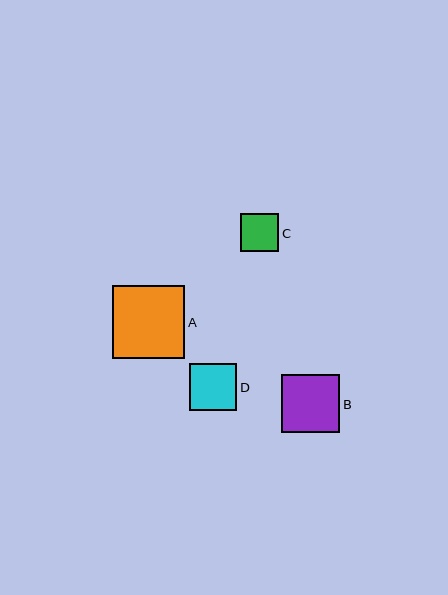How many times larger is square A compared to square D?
Square A is approximately 1.5 times the size of square D.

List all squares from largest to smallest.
From largest to smallest: A, B, D, C.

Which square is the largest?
Square A is the largest with a size of approximately 73 pixels.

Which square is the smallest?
Square C is the smallest with a size of approximately 38 pixels.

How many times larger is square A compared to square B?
Square A is approximately 1.3 times the size of square B.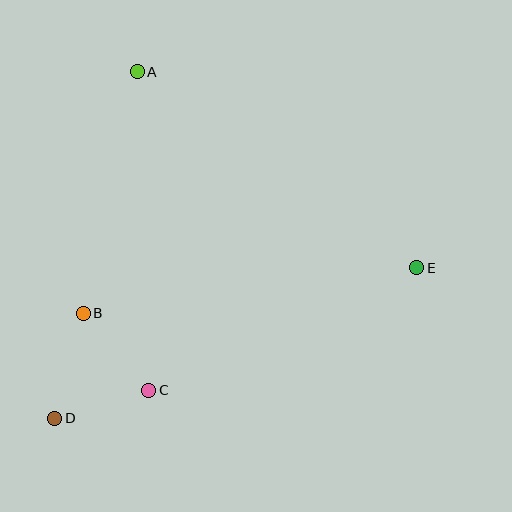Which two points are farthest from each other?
Points D and E are farthest from each other.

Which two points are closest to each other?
Points C and D are closest to each other.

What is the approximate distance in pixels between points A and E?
The distance between A and E is approximately 341 pixels.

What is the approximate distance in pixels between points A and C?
The distance between A and C is approximately 319 pixels.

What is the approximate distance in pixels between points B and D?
The distance between B and D is approximately 109 pixels.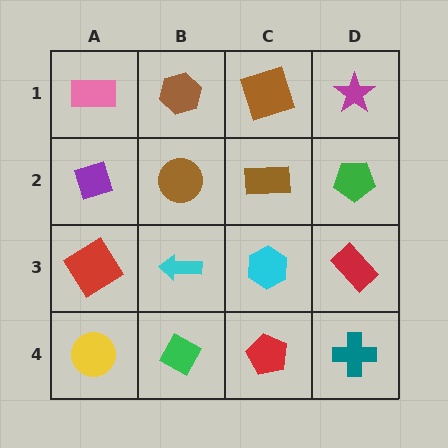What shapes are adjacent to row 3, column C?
A brown rectangle (row 2, column C), a red pentagon (row 4, column C), a cyan arrow (row 3, column B), a red rectangle (row 3, column D).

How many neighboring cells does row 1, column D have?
2.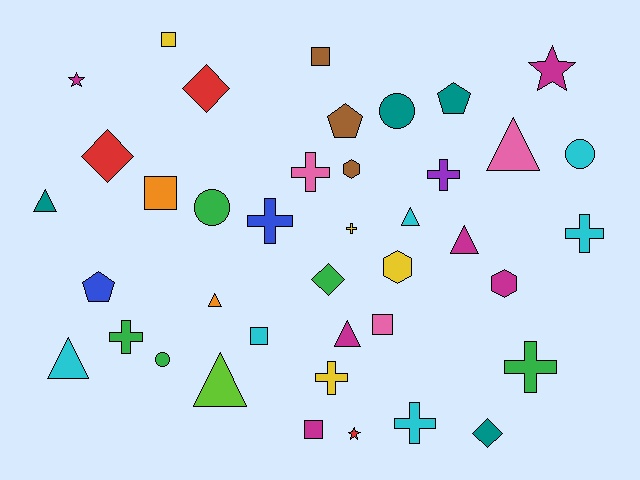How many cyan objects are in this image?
There are 6 cyan objects.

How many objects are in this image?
There are 40 objects.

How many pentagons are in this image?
There are 3 pentagons.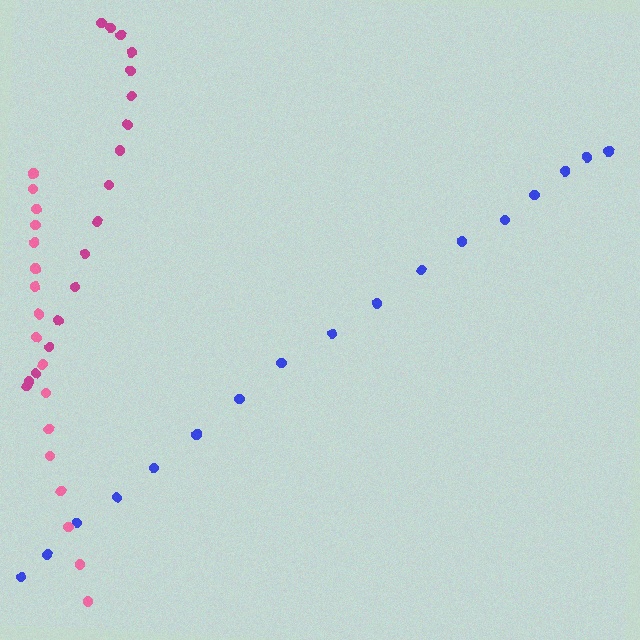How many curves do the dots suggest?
There are 3 distinct paths.